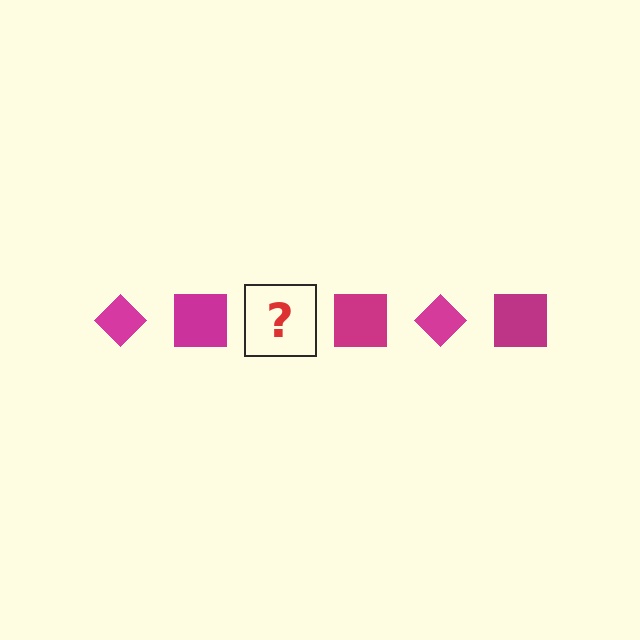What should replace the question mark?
The question mark should be replaced with a magenta diamond.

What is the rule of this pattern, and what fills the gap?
The rule is that the pattern cycles through diamond, square shapes in magenta. The gap should be filled with a magenta diamond.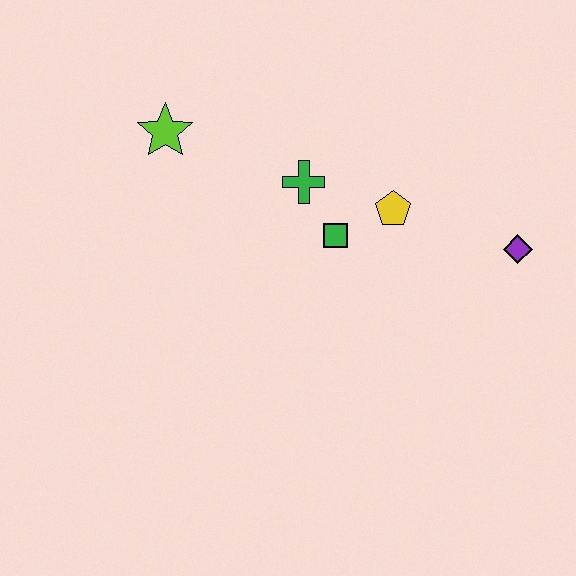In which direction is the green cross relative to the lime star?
The green cross is to the right of the lime star.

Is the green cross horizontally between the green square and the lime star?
Yes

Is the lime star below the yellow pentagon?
No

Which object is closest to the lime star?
The green cross is closest to the lime star.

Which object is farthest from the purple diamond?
The lime star is farthest from the purple diamond.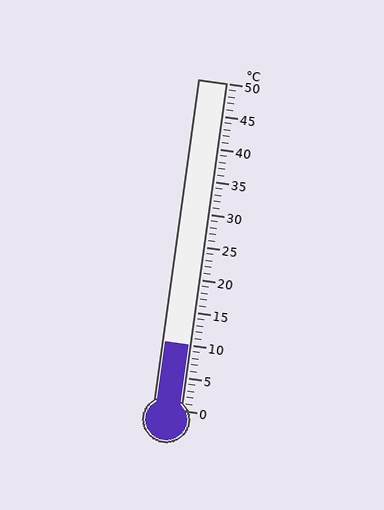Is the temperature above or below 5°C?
The temperature is above 5°C.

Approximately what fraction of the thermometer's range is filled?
The thermometer is filled to approximately 20% of its range.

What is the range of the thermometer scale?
The thermometer scale ranges from 0°C to 50°C.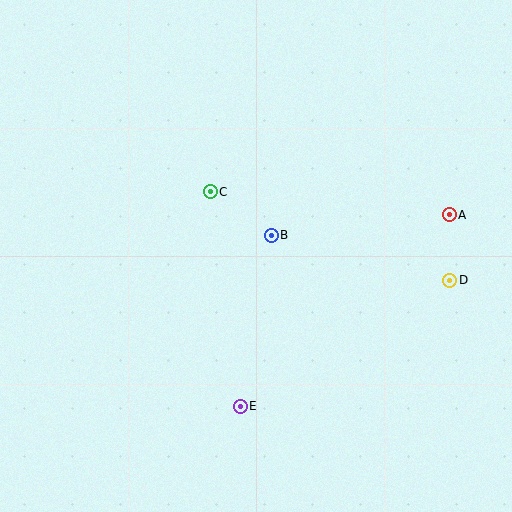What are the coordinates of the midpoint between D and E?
The midpoint between D and E is at (345, 343).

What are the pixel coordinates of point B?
Point B is at (271, 235).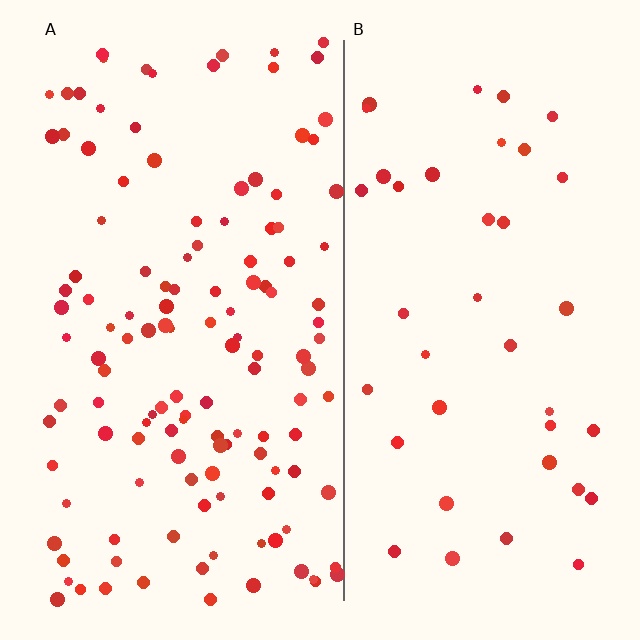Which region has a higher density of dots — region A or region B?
A (the left).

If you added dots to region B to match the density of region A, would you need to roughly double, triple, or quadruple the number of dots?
Approximately triple.